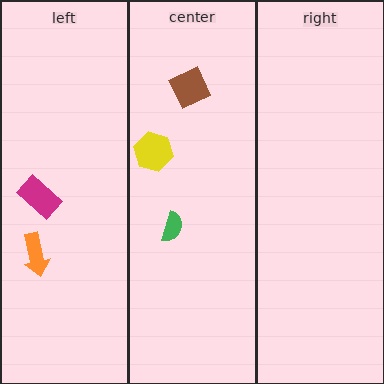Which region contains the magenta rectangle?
The left region.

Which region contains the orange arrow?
The left region.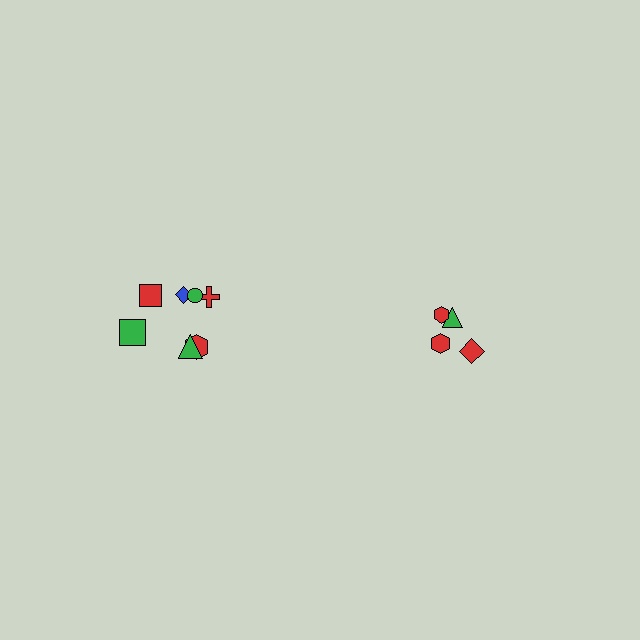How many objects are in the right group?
There are 4 objects.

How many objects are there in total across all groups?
There are 11 objects.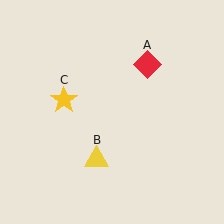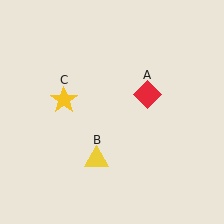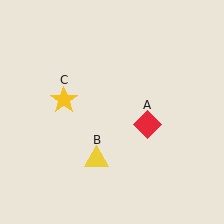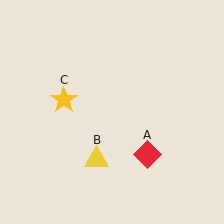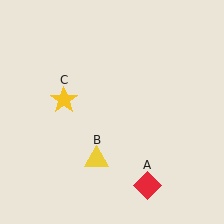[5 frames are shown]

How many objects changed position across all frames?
1 object changed position: red diamond (object A).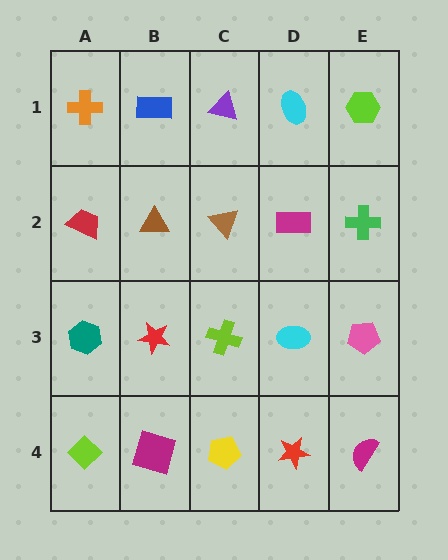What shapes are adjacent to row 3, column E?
A green cross (row 2, column E), a magenta semicircle (row 4, column E), a cyan ellipse (row 3, column D).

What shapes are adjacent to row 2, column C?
A purple triangle (row 1, column C), a lime cross (row 3, column C), a brown triangle (row 2, column B), a magenta rectangle (row 2, column D).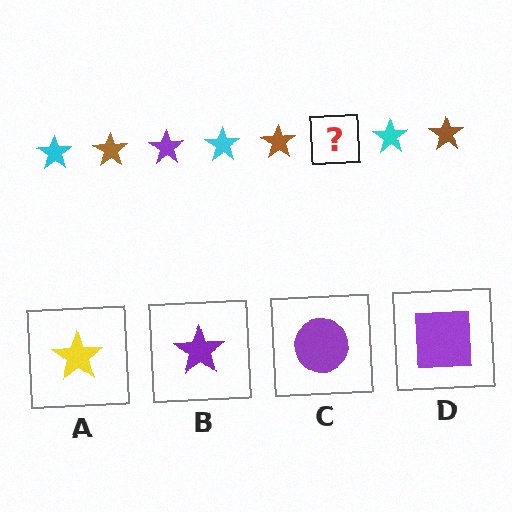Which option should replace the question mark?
Option B.